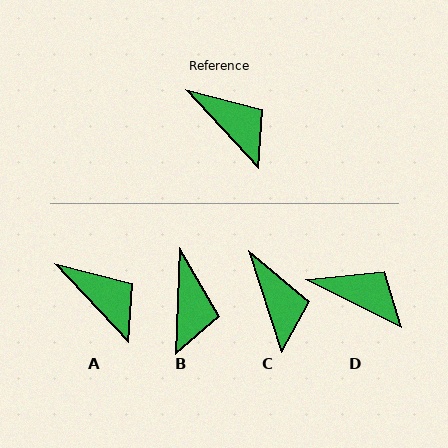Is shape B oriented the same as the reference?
No, it is off by about 45 degrees.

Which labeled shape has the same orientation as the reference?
A.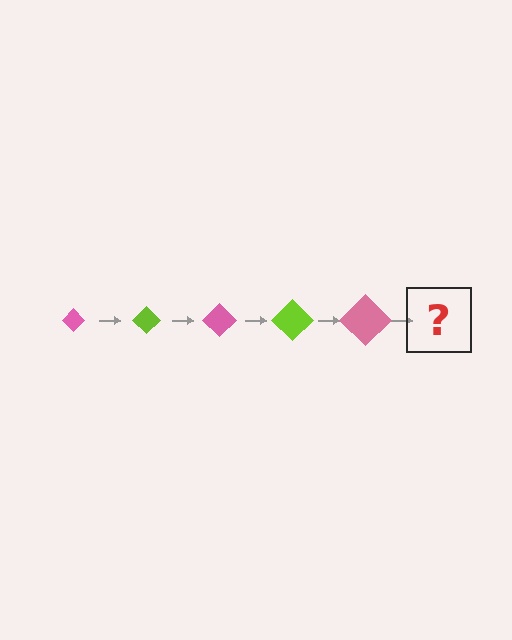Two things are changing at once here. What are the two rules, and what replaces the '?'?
The two rules are that the diamond grows larger each step and the color cycles through pink and lime. The '?' should be a lime diamond, larger than the previous one.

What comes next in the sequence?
The next element should be a lime diamond, larger than the previous one.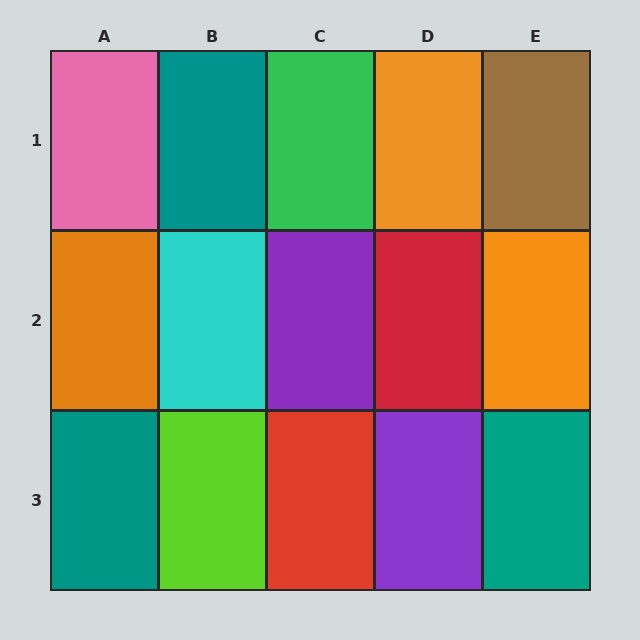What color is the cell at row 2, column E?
Orange.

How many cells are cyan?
1 cell is cyan.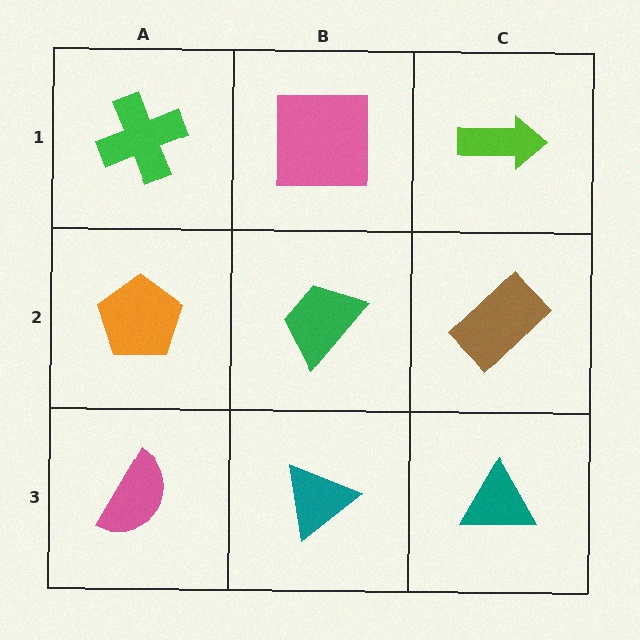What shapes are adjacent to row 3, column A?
An orange pentagon (row 2, column A), a teal triangle (row 3, column B).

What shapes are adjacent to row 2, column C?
A lime arrow (row 1, column C), a teal triangle (row 3, column C), a green trapezoid (row 2, column B).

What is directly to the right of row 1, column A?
A pink square.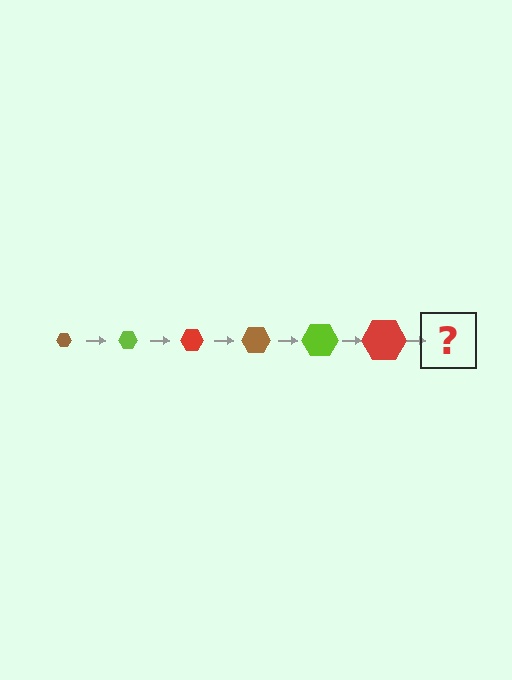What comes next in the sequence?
The next element should be a brown hexagon, larger than the previous one.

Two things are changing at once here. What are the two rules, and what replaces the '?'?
The two rules are that the hexagon grows larger each step and the color cycles through brown, lime, and red. The '?' should be a brown hexagon, larger than the previous one.